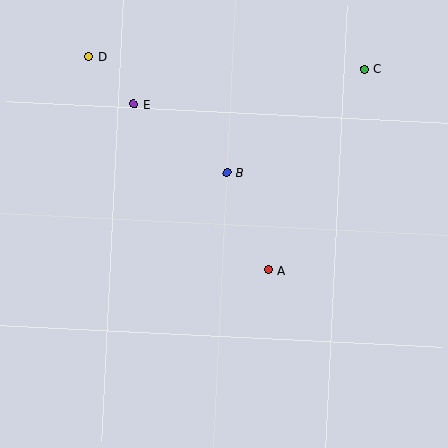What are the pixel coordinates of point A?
Point A is at (268, 270).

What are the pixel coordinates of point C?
Point C is at (364, 69).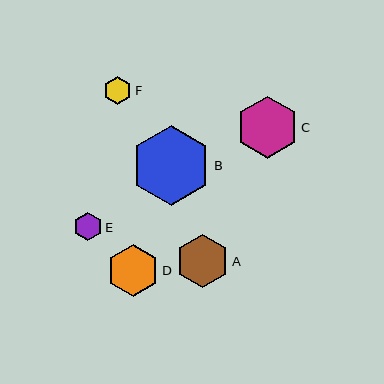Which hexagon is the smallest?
Hexagon E is the smallest with a size of approximately 28 pixels.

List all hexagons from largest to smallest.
From largest to smallest: B, C, A, D, F, E.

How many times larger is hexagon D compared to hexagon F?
Hexagon D is approximately 1.9 times the size of hexagon F.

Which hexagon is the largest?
Hexagon B is the largest with a size of approximately 80 pixels.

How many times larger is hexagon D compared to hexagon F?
Hexagon D is approximately 1.9 times the size of hexagon F.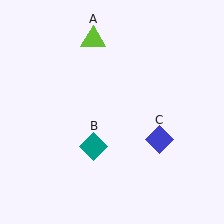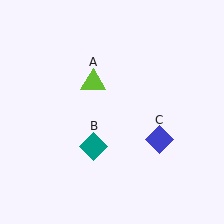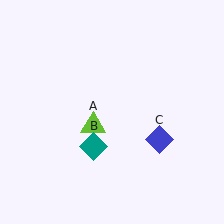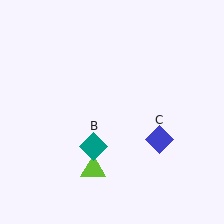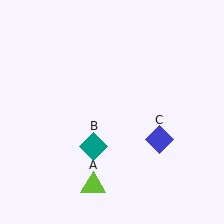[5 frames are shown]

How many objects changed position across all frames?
1 object changed position: lime triangle (object A).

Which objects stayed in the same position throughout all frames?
Teal diamond (object B) and blue diamond (object C) remained stationary.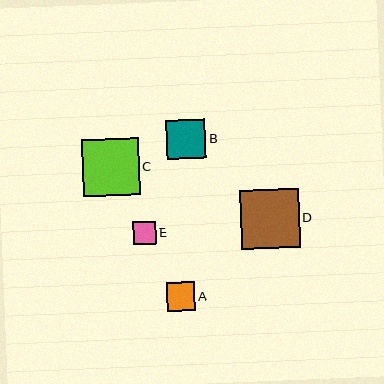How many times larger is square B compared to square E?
Square B is approximately 1.7 times the size of square E.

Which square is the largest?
Square D is the largest with a size of approximately 59 pixels.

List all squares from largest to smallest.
From largest to smallest: D, C, B, A, E.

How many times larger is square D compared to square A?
Square D is approximately 2.1 times the size of square A.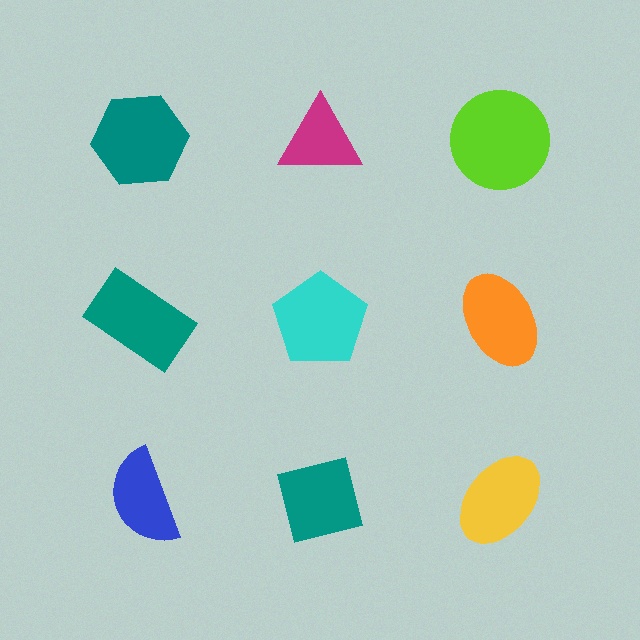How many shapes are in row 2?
3 shapes.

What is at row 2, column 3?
An orange ellipse.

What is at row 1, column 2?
A magenta triangle.